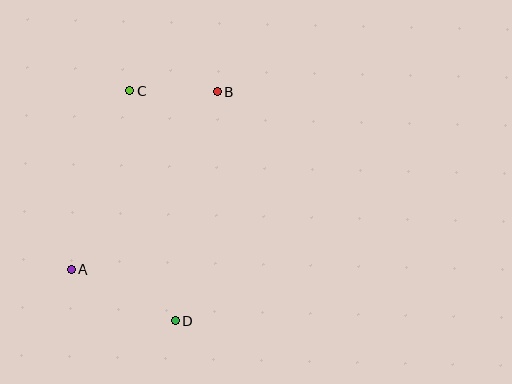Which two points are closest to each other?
Points B and C are closest to each other.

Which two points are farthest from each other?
Points C and D are farthest from each other.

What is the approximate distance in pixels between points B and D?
The distance between B and D is approximately 232 pixels.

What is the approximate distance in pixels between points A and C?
The distance between A and C is approximately 188 pixels.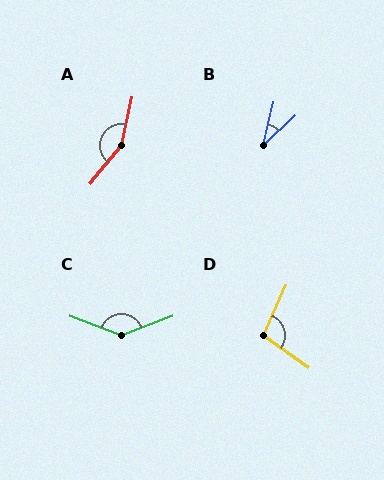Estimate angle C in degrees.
Approximately 138 degrees.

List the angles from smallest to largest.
B (33°), D (101°), C (138°), A (153°).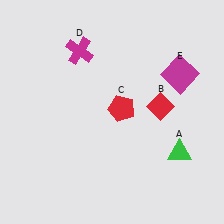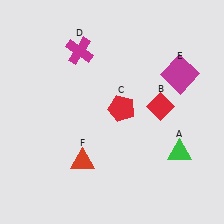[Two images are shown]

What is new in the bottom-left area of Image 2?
A red triangle (F) was added in the bottom-left area of Image 2.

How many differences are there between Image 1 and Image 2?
There is 1 difference between the two images.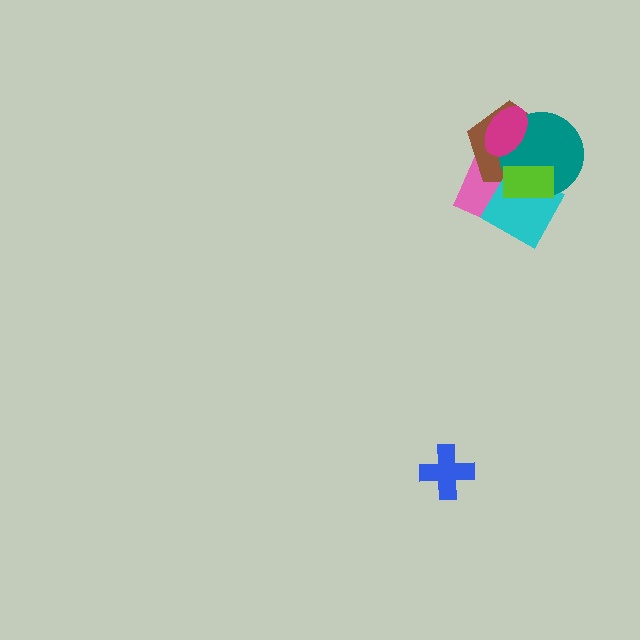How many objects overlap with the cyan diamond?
4 objects overlap with the cyan diamond.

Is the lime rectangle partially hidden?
No, no other shape covers it.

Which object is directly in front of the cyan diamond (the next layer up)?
The teal circle is directly in front of the cyan diamond.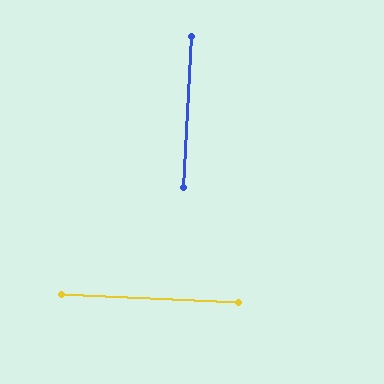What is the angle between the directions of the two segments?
Approximately 89 degrees.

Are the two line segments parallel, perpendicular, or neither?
Perpendicular — they meet at approximately 89°.